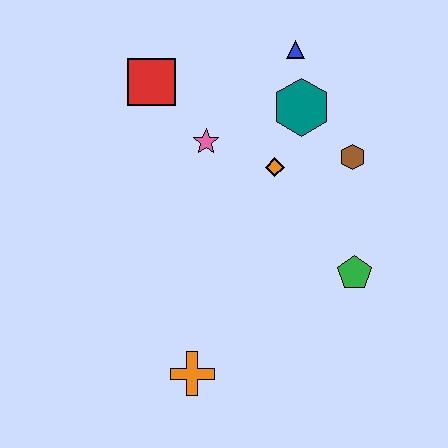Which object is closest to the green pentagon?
The brown hexagon is closest to the green pentagon.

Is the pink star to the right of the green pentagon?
No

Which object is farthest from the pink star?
The orange cross is farthest from the pink star.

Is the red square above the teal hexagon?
Yes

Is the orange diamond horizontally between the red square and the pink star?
No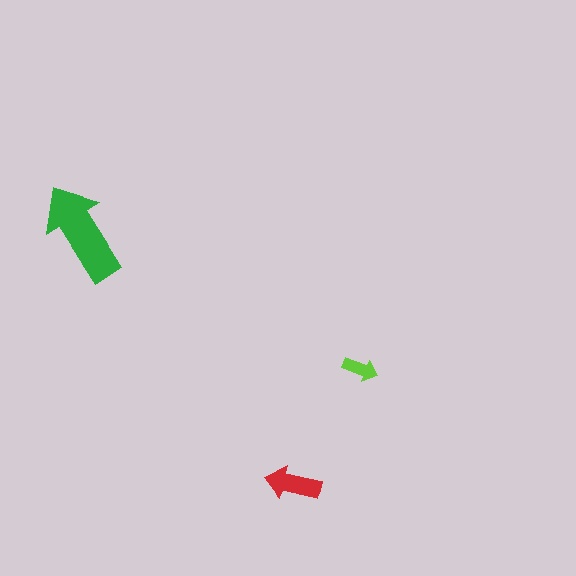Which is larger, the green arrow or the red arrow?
The green one.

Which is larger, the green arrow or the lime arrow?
The green one.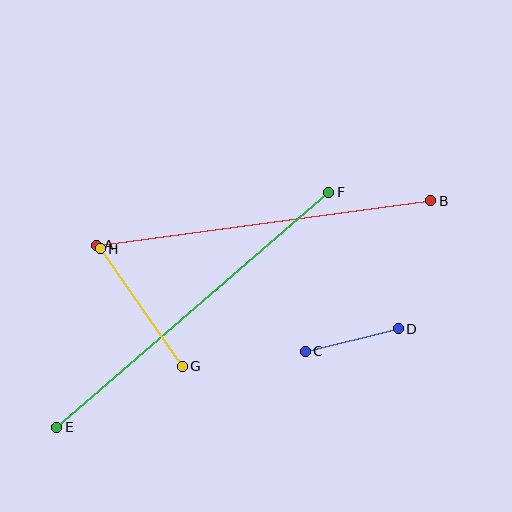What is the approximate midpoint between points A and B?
The midpoint is at approximately (264, 223) pixels.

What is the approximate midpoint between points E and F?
The midpoint is at approximately (193, 310) pixels.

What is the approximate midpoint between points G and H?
The midpoint is at approximately (141, 307) pixels.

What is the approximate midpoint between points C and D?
The midpoint is at approximately (352, 340) pixels.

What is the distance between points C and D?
The distance is approximately 96 pixels.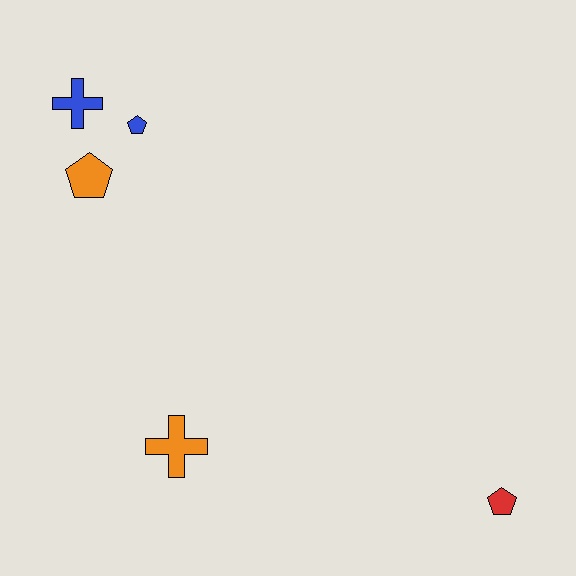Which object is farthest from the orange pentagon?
The red pentagon is farthest from the orange pentagon.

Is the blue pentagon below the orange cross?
No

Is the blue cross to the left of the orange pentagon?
Yes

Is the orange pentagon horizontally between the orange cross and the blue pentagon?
No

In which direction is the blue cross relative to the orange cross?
The blue cross is above the orange cross.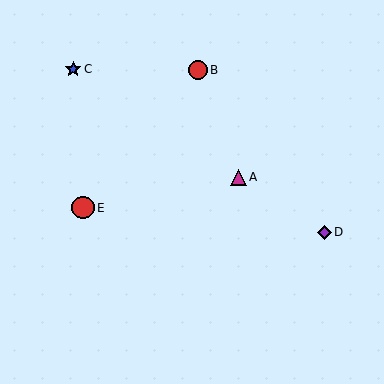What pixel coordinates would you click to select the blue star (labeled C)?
Click at (73, 69) to select the blue star C.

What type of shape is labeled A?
Shape A is a magenta triangle.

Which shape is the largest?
The red circle (labeled E) is the largest.